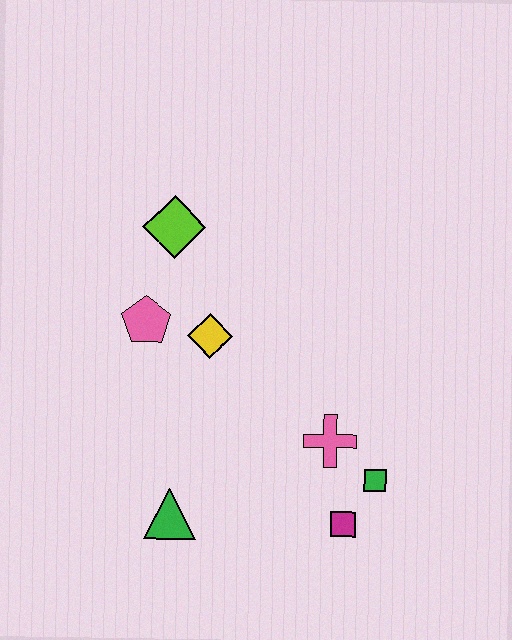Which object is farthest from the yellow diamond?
The magenta square is farthest from the yellow diamond.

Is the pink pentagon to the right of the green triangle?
No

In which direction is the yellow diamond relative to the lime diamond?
The yellow diamond is below the lime diamond.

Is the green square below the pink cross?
Yes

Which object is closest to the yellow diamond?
The pink pentagon is closest to the yellow diamond.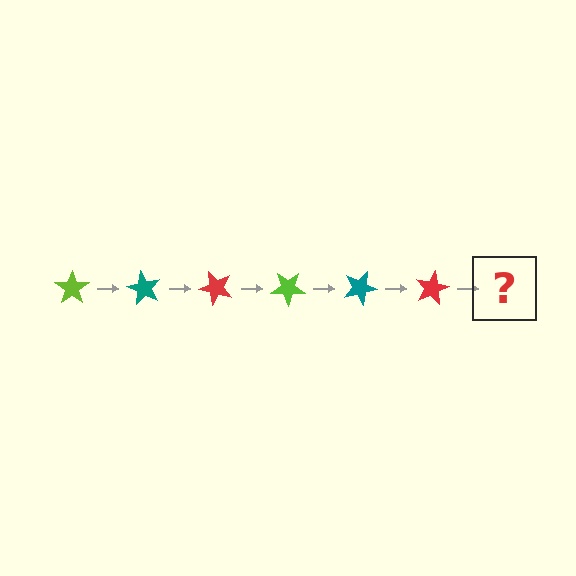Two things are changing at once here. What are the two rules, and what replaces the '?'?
The two rules are that it rotates 60 degrees each step and the color cycles through lime, teal, and red. The '?' should be a lime star, rotated 360 degrees from the start.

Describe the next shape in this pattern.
It should be a lime star, rotated 360 degrees from the start.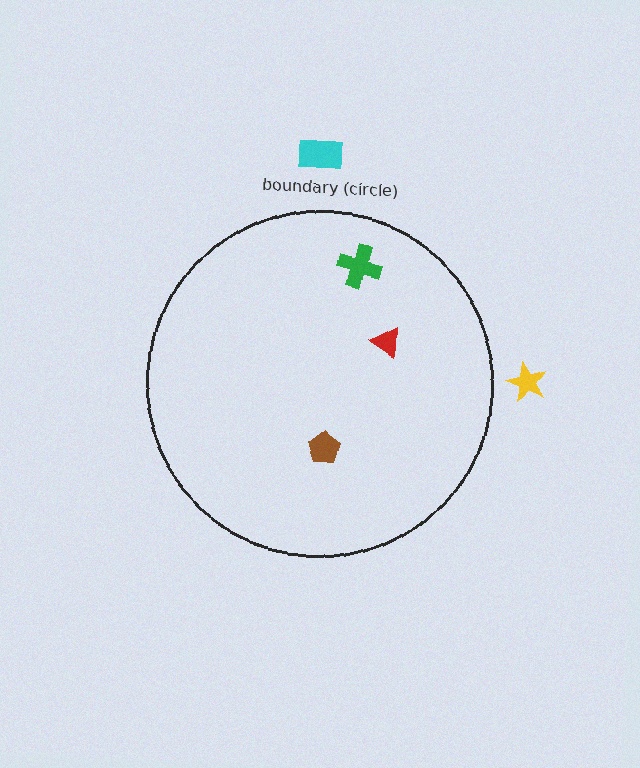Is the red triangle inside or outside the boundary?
Inside.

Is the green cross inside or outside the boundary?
Inside.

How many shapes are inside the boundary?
3 inside, 2 outside.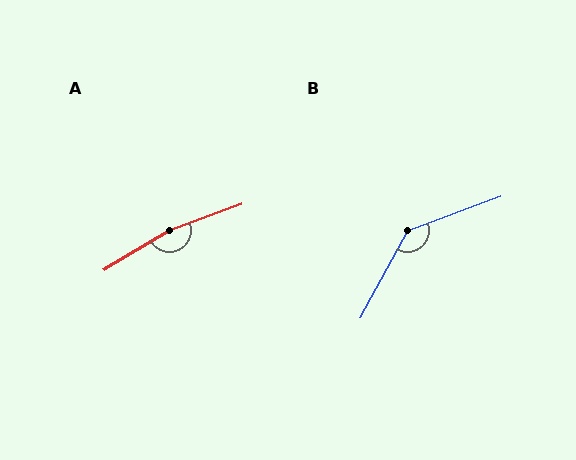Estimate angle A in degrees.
Approximately 169 degrees.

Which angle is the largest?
A, at approximately 169 degrees.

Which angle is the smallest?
B, at approximately 139 degrees.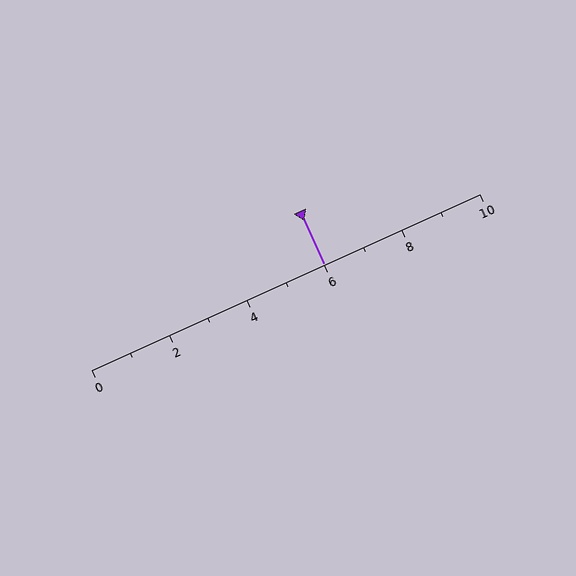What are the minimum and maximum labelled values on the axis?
The axis runs from 0 to 10.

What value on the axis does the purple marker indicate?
The marker indicates approximately 6.